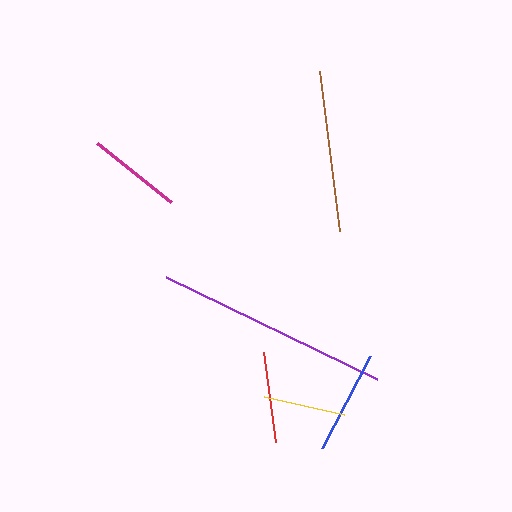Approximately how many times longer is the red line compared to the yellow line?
The red line is approximately 1.1 times the length of the yellow line.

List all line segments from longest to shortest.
From longest to shortest: purple, brown, blue, magenta, red, yellow.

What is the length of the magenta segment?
The magenta segment is approximately 95 pixels long.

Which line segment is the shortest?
The yellow line is the shortest at approximately 81 pixels.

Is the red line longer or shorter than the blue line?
The blue line is longer than the red line.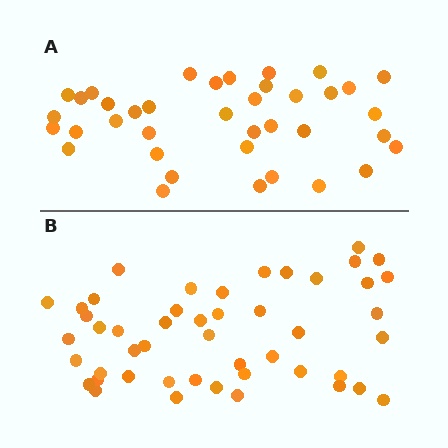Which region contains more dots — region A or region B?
Region B (the bottom region) has more dots.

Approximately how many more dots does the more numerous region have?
Region B has roughly 10 or so more dots than region A.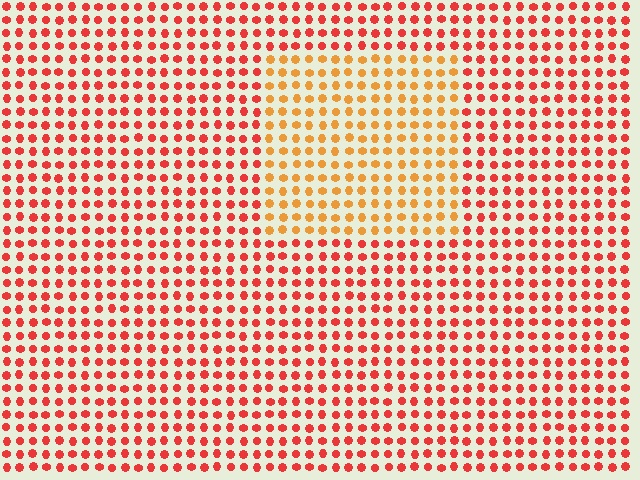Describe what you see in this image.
The image is filled with small red elements in a uniform arrangement. A rectangle-shaped region is visible where the elements are tinted to a slightly different hue, forming a subtle color boundary.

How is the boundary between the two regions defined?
The boundary is defined purely by a slight shift in hue (about 34 degrees). Spacing, size, and orientation are identical on both sides.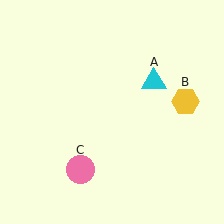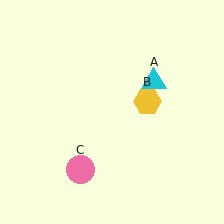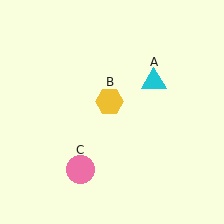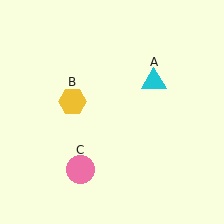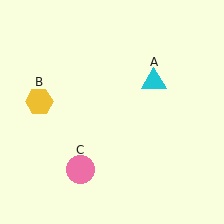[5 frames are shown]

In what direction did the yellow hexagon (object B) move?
The yellow hexagon (object B) moved left.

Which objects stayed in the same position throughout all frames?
Cyan triangle (object A) and pink circle (object C) remained stationary.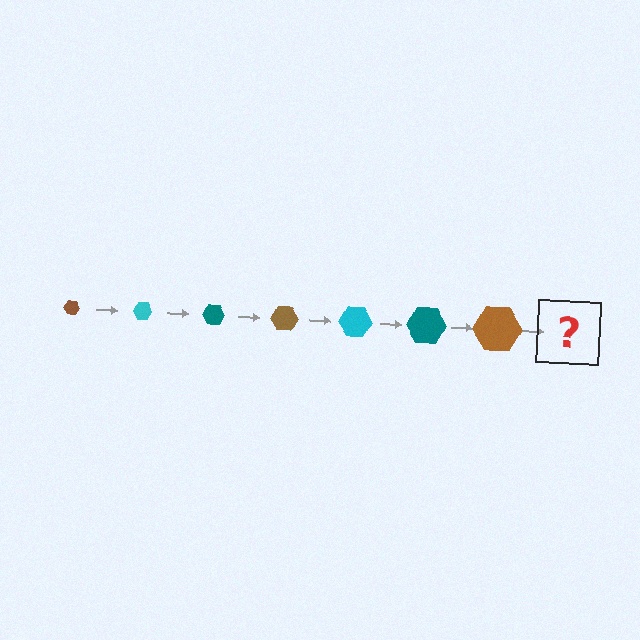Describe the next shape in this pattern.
It should be a cyan hexagon, larger than the previous one.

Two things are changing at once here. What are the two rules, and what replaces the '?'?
The two rules are that the hexagon grows larger each step and the color cycles through brown, cyan, and teal. The '?' should be a cyan hexagon, larger than the previous one.